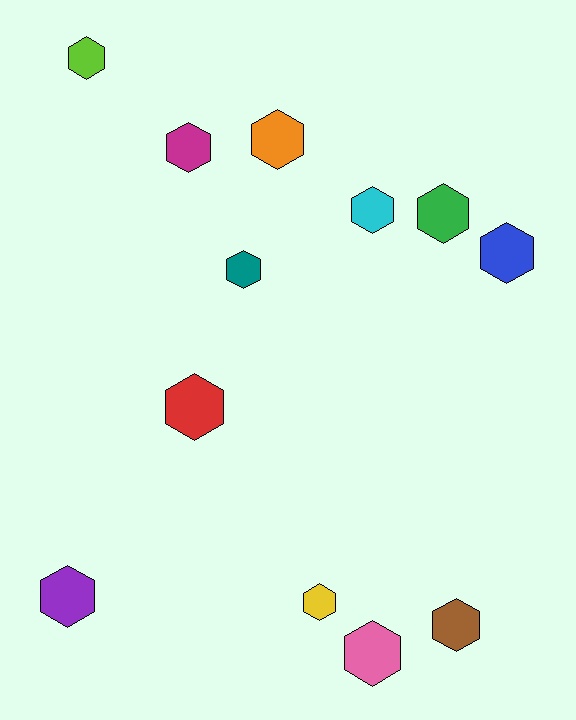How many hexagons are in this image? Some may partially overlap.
There are 12 hexagons.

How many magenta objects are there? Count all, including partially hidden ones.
There is 1 magenta object.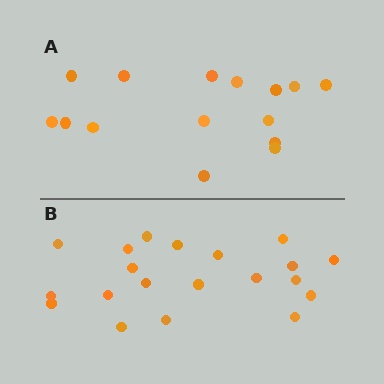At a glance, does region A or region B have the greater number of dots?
Region B (the bottom region) has more dots.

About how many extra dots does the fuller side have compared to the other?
Region B has about 5 more dots than region A.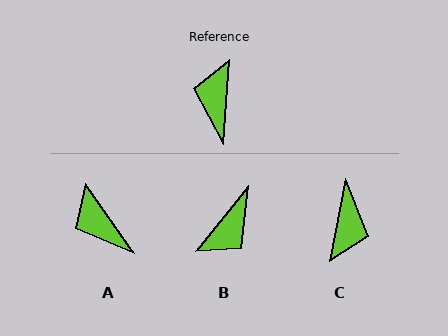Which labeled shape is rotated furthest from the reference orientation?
C, about 173 degrees away.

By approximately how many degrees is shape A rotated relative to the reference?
Approximately 38 degrees counter-clockwise.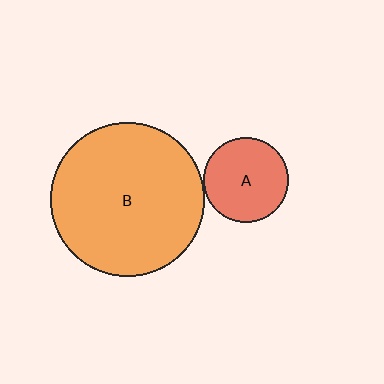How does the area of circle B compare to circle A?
Approximately 3.4 times.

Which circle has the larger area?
Circle B (orange).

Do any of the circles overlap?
No, none of the circles overlap.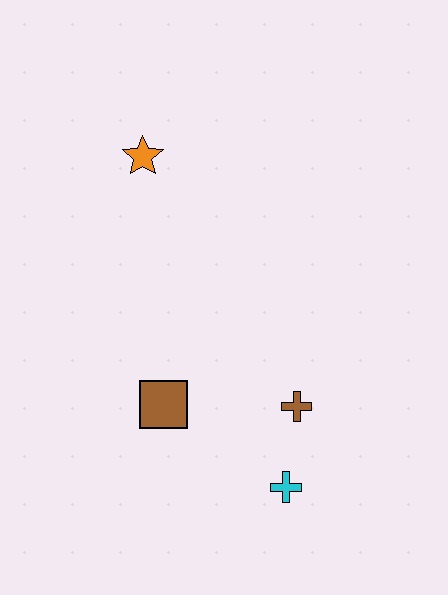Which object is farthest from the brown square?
The orange star is farthest from the brown square.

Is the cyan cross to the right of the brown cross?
No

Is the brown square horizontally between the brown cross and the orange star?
Yes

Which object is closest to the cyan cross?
The brown cross is closest to the cyan cross.